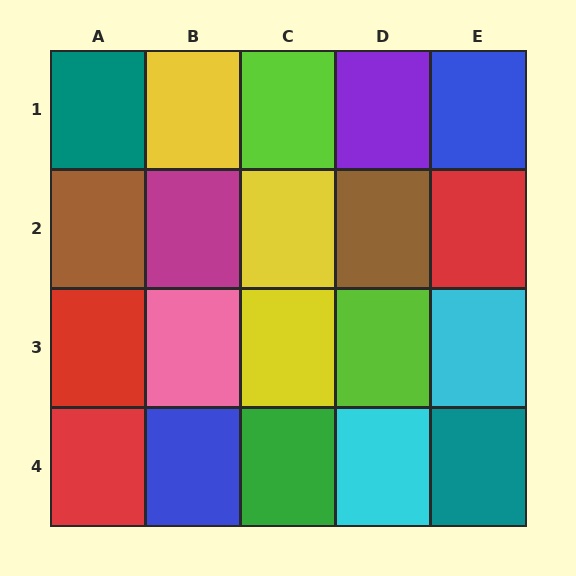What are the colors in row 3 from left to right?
Red, pink, yellow, lime, cyan.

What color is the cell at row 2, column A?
Brown.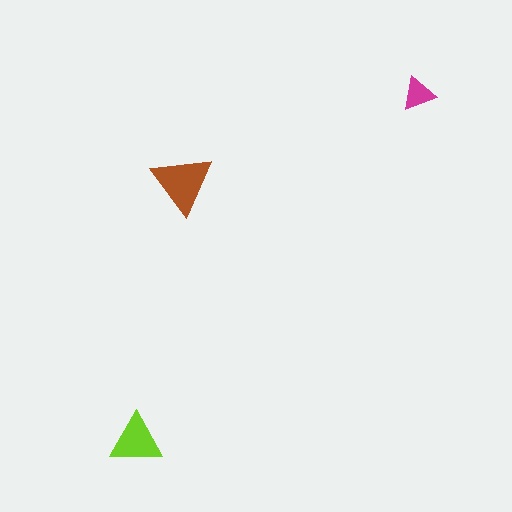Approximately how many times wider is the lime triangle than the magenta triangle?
About 1.5 times wider.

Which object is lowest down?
The lime triangle is bottommost.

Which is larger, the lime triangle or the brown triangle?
The brown one.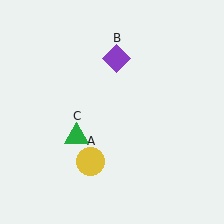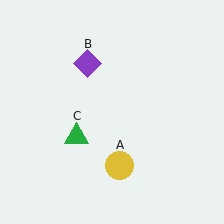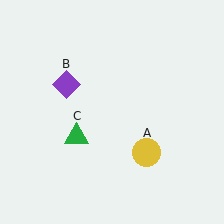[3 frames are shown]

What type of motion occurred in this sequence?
The yellow circle (object A), purple diamond (object B) rotated counterclockwise around the center of the scene.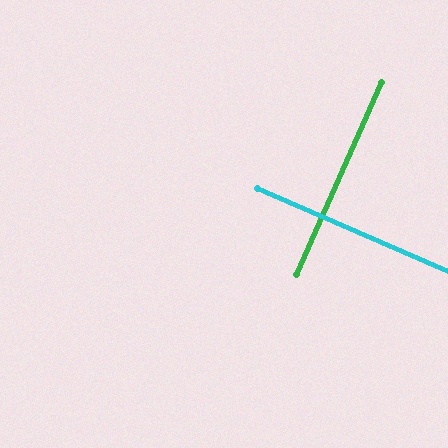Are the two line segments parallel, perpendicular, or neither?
Perpendicular — they meet at approximately 90°.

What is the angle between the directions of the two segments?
Approximately 90 degrees.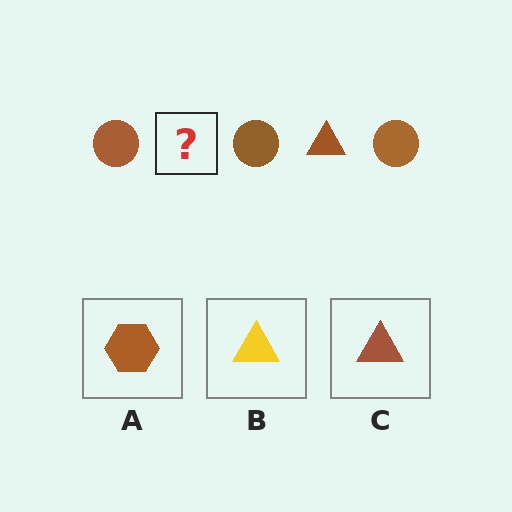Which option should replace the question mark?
Option C.